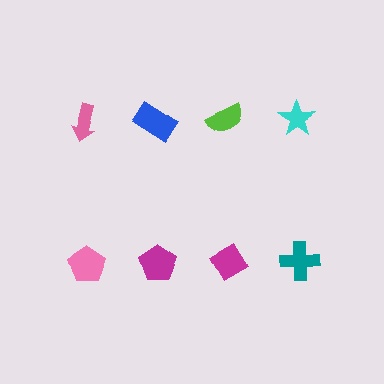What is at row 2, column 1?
A pink pentagon.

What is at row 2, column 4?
A teal cross.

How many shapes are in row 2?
4 shapes.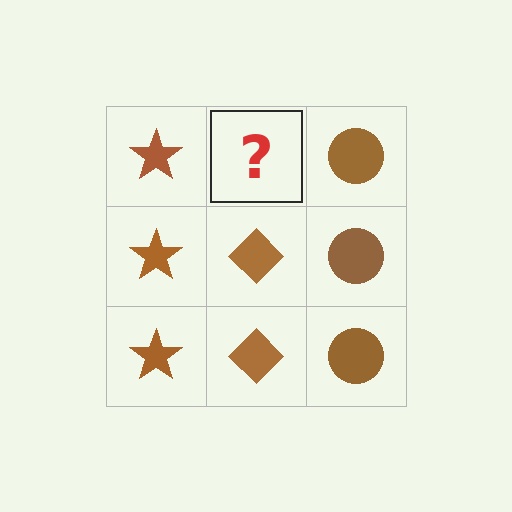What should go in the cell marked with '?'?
The missing cell should contain a brown diamond.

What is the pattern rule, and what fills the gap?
The rule is that each column has a consistent shape. The gap should be filled with a brown diamond.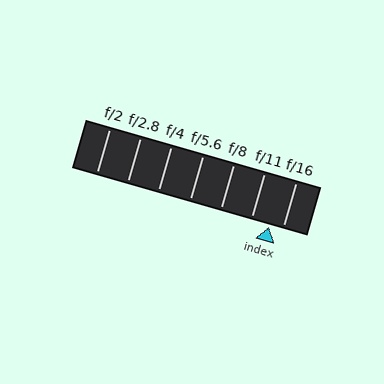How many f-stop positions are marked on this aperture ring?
There are 7 f-stop positions marked.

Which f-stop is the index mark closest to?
The index mark is closest to f/16.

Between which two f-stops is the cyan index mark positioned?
The index mark is between f/11 and f/16.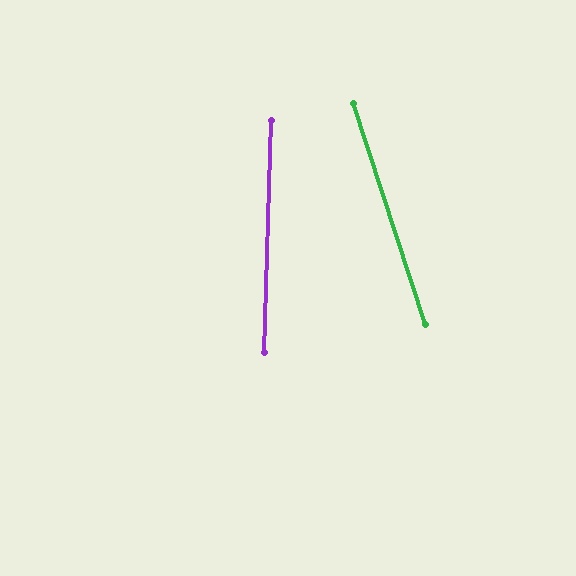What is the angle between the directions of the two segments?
Approximately 20 degrees.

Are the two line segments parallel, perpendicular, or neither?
Neither parallel nor perpendicular — they differ by about 20°.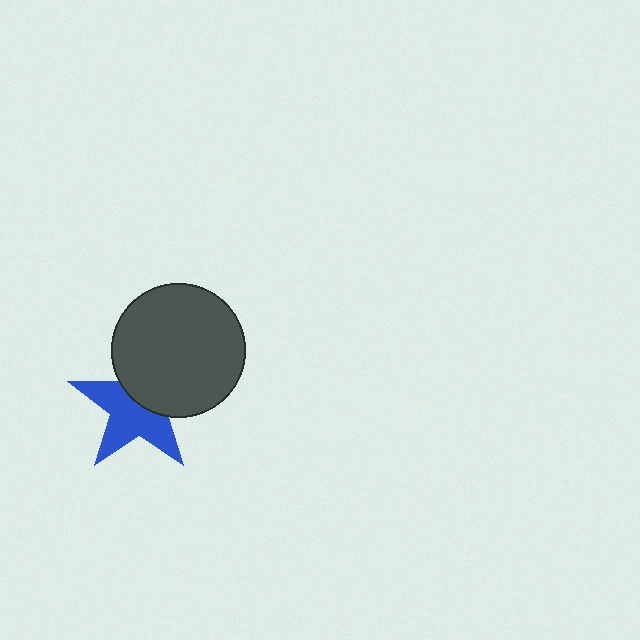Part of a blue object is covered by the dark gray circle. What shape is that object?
It is a star.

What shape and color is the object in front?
The object in front is a dark gray circle.